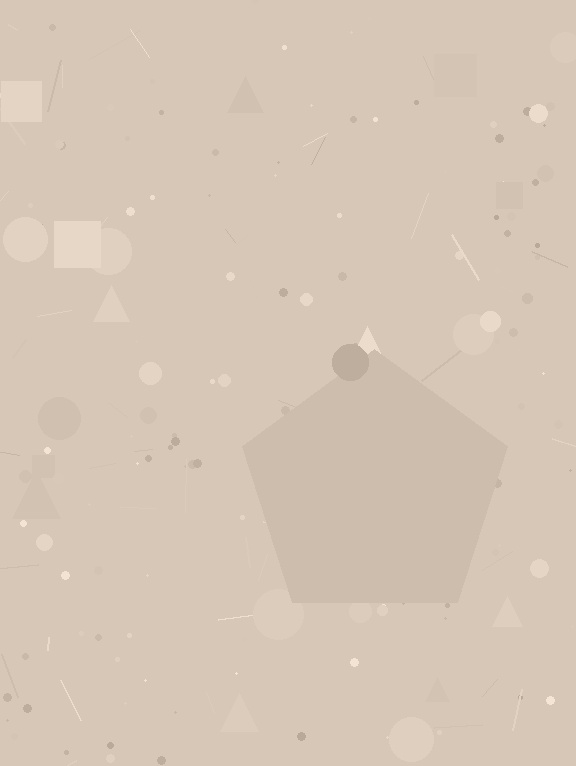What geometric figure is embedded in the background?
A pentagon is embedded in the background.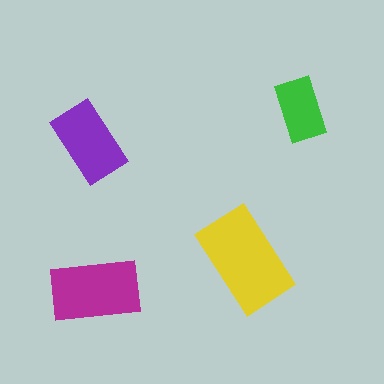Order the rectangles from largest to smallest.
the yellow one, the magenta one, the purple one, the green one.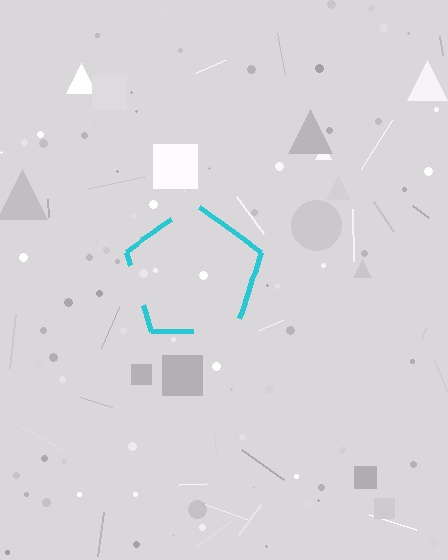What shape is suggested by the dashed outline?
The dashed outline suggests a pentagon.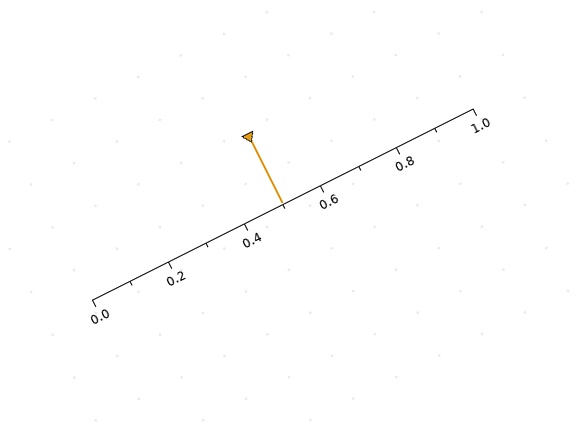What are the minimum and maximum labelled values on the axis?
The axis runs from 0.0 to 1.0.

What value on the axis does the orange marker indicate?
The marker indicates approximately 0.5.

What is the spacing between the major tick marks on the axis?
The major ticks are spaced 0.2 apart.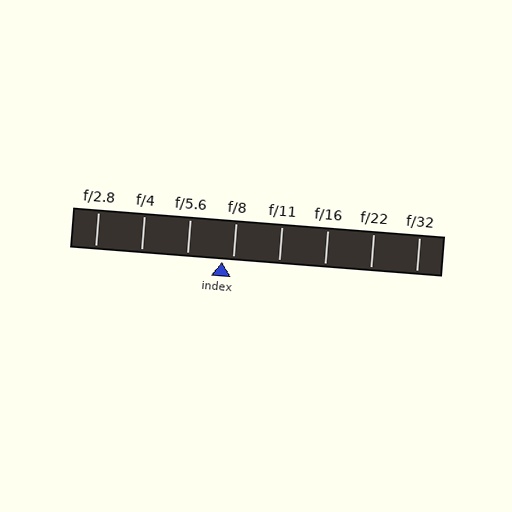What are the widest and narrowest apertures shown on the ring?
The widest aperture shown is f/2.8 and the narrowest is f/32.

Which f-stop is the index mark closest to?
The index mark is closest to f/8.